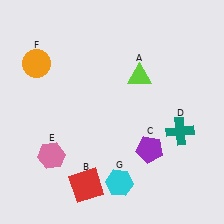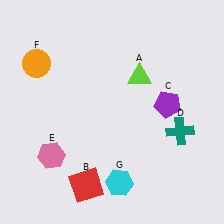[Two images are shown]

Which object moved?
The purple pentagon (C) moved up.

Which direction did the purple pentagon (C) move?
The purple pentagon (C) moved up.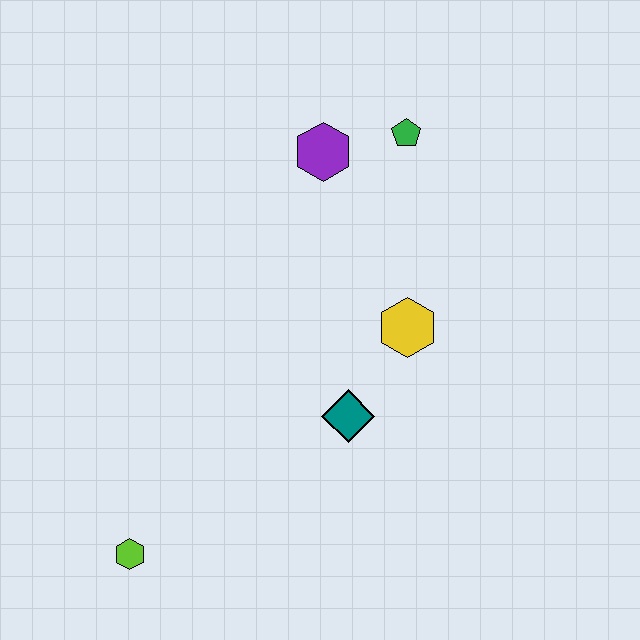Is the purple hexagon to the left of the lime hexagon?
No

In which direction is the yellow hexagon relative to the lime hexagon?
The yellow hexagon is to the right of the lime hexagon.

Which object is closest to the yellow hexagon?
The teal diamond is closest to the yellow hexagon.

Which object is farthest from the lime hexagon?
The green pentagon is farthest from the lime hexagon.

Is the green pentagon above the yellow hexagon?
Yes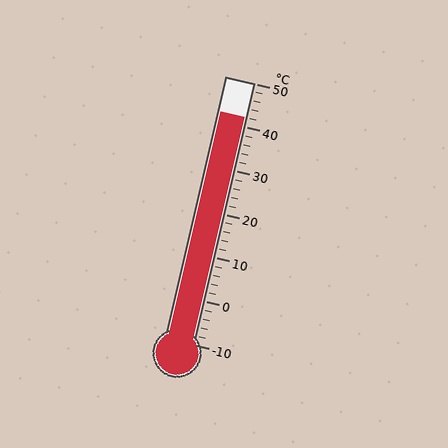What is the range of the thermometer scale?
The thermometer scale ranges from -10°C to 50°C.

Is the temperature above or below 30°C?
The temperature is above 30°C.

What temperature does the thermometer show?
The thermometer shows approximately 42°C.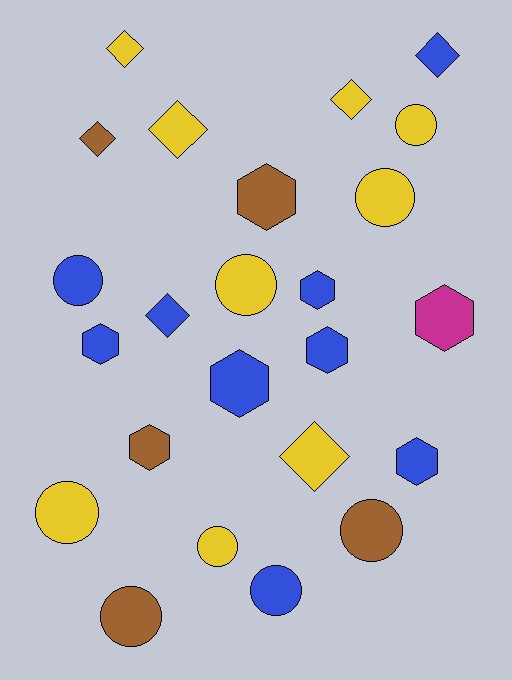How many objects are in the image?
There are 24 objects.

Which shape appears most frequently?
Circle, with 9 objects.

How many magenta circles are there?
There are no magenta circles.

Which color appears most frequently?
Yellow, with 9 objects.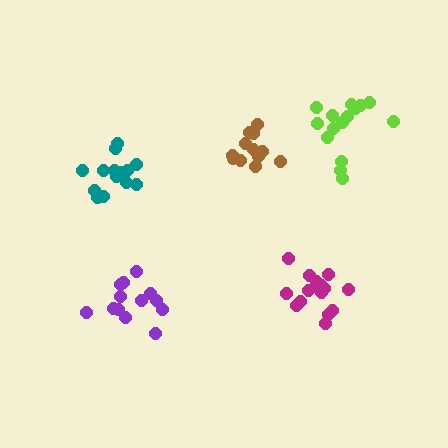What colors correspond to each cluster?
The clusters are colored: teal, brown, lime, magenta, purple.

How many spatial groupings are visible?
There are 5 spatial groupings.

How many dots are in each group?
Group 1: 14 dots, Group 2: 12 dots, Group 3: 15 dots, Group 4: 16 dots, Group 5: 13 dots (70 total).